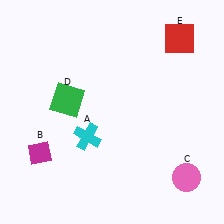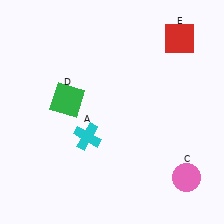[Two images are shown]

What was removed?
The magenta diamond (B) was removed in Image 2.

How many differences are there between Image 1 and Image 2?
There is 1 difference between the two images.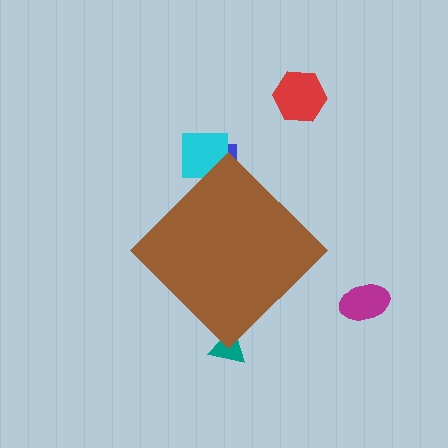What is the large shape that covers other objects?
A brown diamond.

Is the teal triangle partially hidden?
Yes, the teal triangle is partially hidden behind the brown diamond.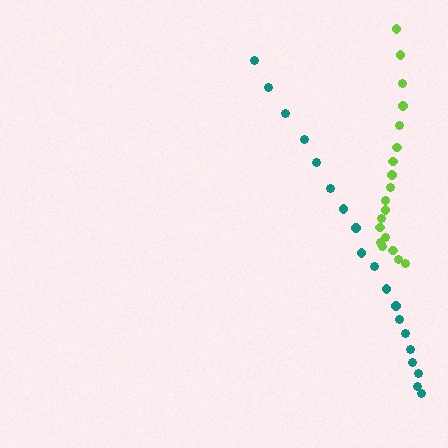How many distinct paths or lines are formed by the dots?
There are 2 distinct paths.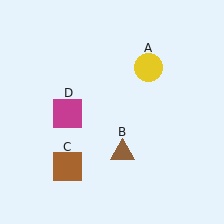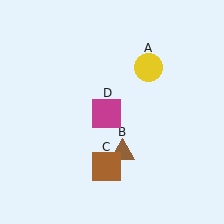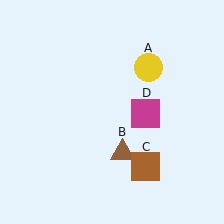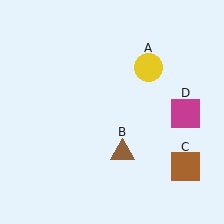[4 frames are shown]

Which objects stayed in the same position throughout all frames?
Yellow circle (object A) and brown triangle (object B) remained stationary.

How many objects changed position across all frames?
2 objects changed position: brown square (object C), magenta square (object D).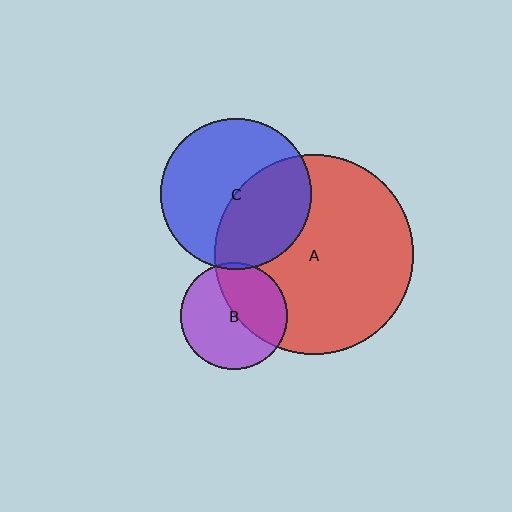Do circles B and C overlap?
Yes.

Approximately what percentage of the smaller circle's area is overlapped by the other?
Approximately 5%.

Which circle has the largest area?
Circle A (red).